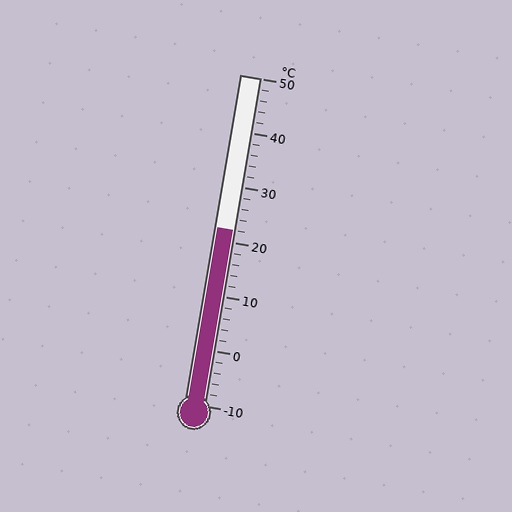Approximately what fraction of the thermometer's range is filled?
The thermometer is filled to approximately 55% of its range.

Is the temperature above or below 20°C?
The temperature is above 20°C.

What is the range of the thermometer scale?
The thermometer scale ranges from -10°C to 50°C.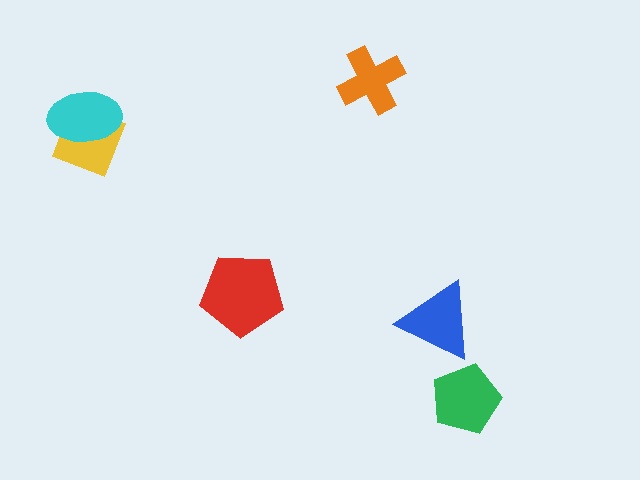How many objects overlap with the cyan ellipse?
1 object overlaps with the cyan ellipse.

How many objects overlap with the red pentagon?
0 objects overlap with the red pentagon.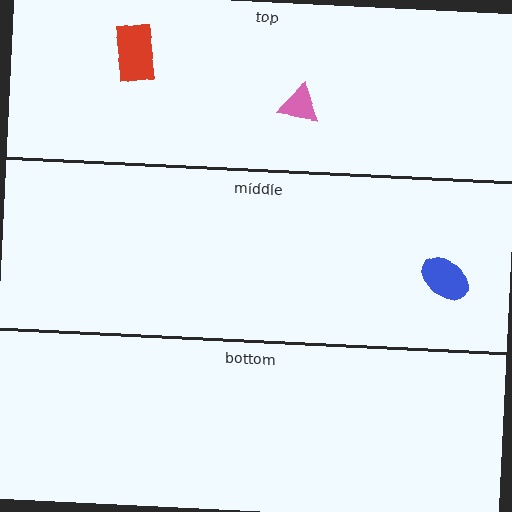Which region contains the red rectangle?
The top region.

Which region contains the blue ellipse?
The middle region.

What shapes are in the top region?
The pink triangle, the red rectangle.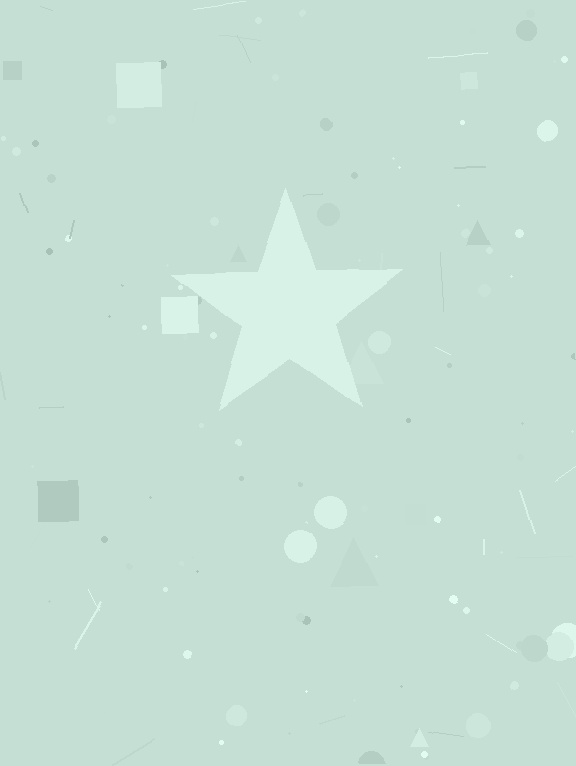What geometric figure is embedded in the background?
A star is embedded in the background.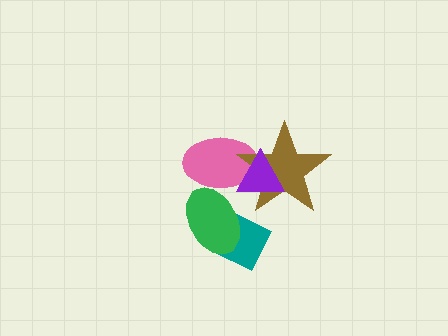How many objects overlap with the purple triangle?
2 objects overlap with the purple triangle.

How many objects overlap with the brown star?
2 objects overlap with the brown star.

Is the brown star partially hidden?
Yes, it is partially covered by another shape.